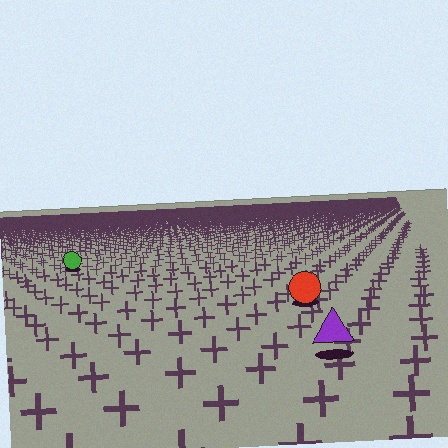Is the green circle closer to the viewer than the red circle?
No. The red circle is closer — you can tell from the texture gradient: the ground texture is coarser near it.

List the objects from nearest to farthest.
From nearest to farthest: the purple triangle, the red circle, the green circle.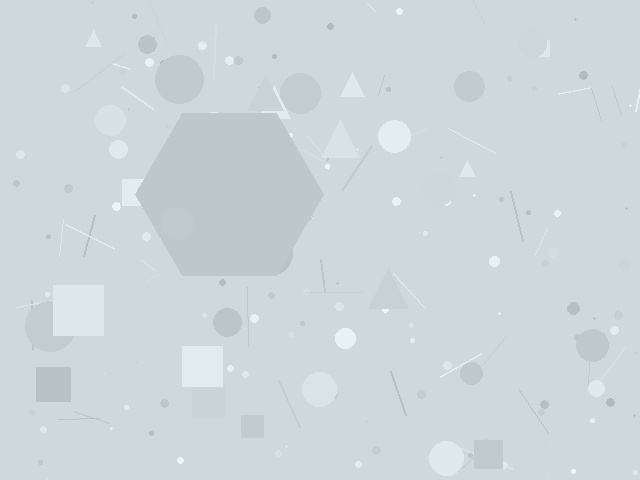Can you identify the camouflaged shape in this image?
The camouflaged shape is a hexagon.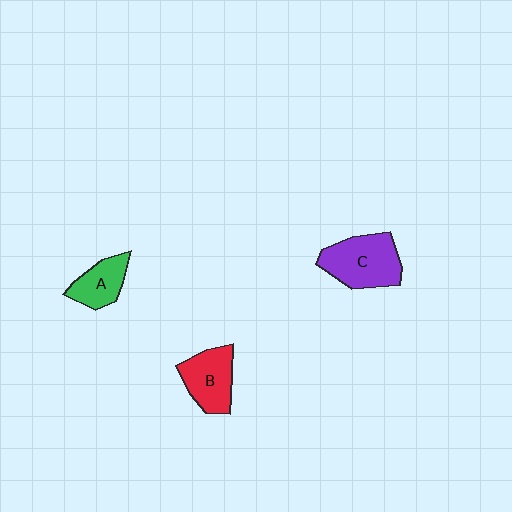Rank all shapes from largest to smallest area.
From largest to smallest: C (purple), B (red), A (green).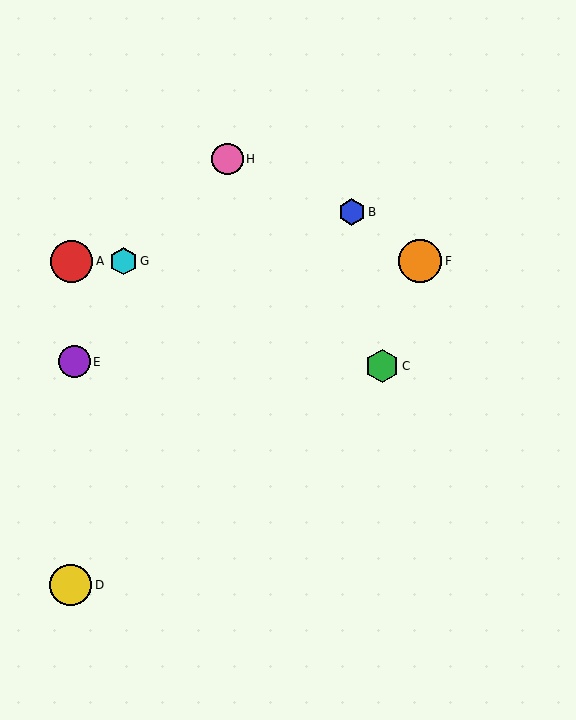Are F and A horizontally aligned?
Yes, both are at y≈261.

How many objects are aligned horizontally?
3 objects (A, F, G) are aligned horizontally.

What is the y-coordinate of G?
Object G is at y≈261.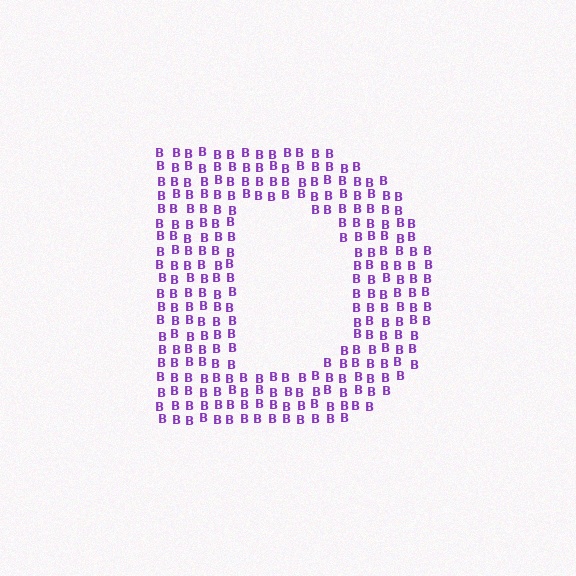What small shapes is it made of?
It is made of small letter B's.